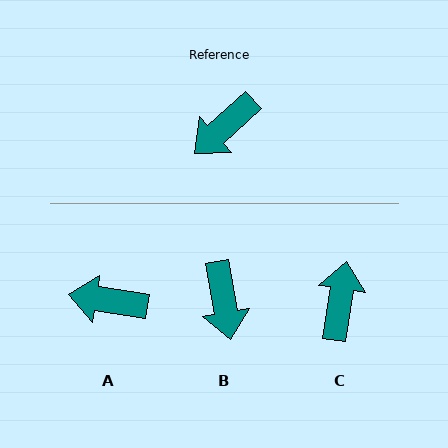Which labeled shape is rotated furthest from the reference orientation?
C, about 141 degrees away.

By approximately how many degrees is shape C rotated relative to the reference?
Approximately 141 degrees clockwise.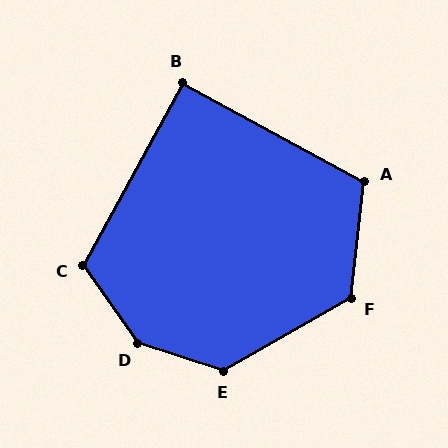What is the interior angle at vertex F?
Approximately 126 degrees (obtuse).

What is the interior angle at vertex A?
Approximately 112 degrees (obtuse).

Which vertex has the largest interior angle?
D, at approximately 143 degrees.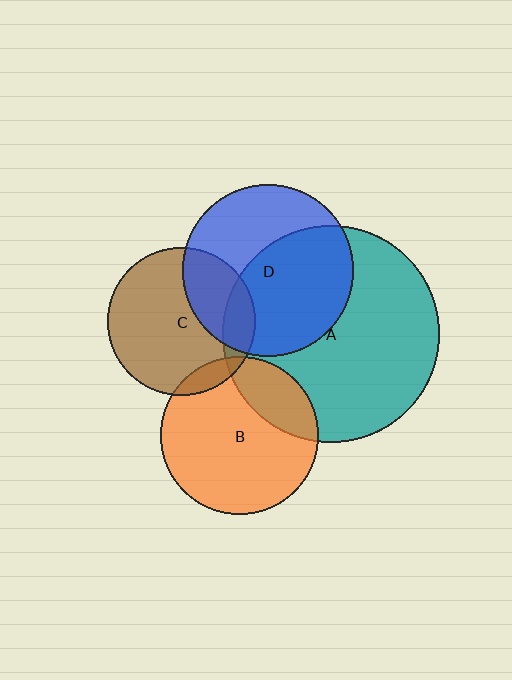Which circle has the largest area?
Circle A (teal).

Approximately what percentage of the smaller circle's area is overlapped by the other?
Approximately 10%.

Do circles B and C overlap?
Yes.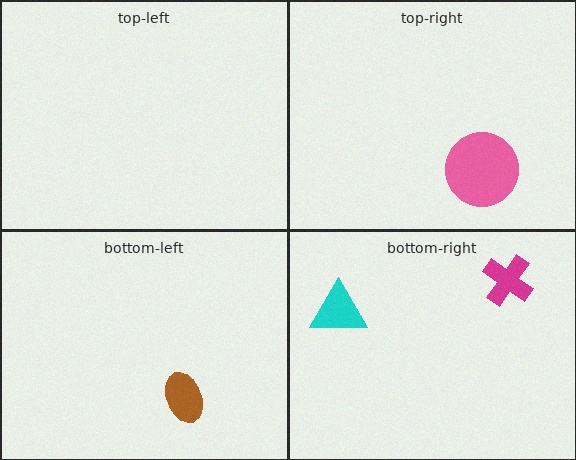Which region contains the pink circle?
The top-right region.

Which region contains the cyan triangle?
The bottom-right region.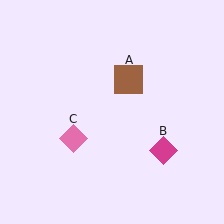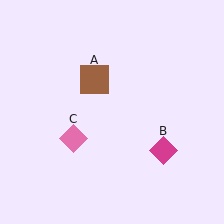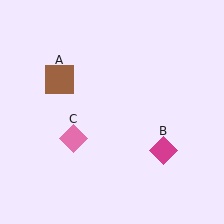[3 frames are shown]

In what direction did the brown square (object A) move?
The brown square (object A) moved left.